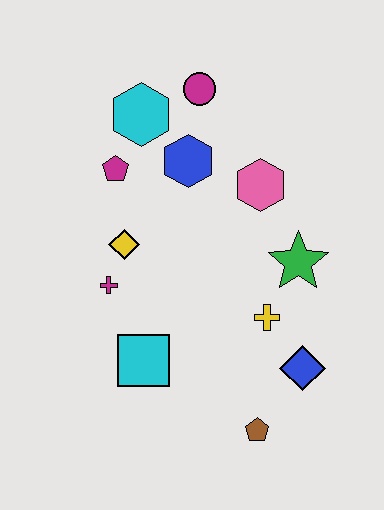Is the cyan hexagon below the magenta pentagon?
No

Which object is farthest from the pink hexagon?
The brown pentagon is farthest from the pink hexagon.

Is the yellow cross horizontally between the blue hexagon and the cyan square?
No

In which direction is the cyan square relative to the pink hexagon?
The cyan square is below the pink hexagon.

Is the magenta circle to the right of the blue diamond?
No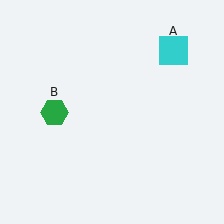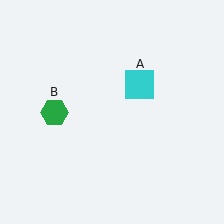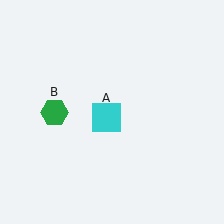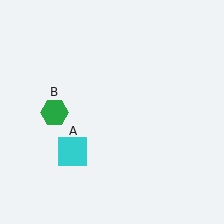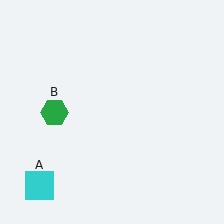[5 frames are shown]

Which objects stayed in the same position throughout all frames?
Green hexagon (object B) remained stationary.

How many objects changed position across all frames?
1 object changed position: cyan square (object A).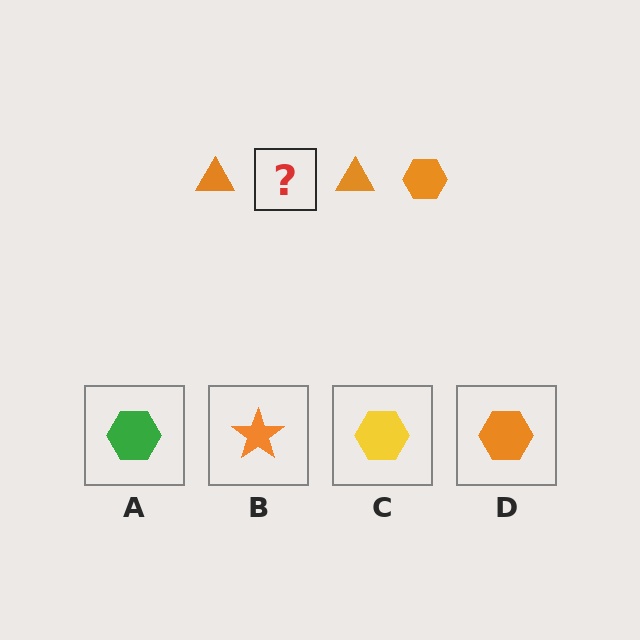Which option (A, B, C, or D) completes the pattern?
D.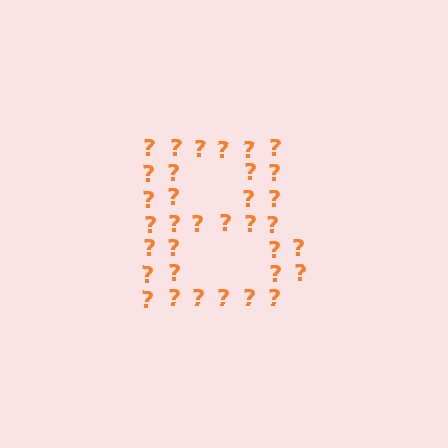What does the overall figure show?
The overall figure shows the letter B.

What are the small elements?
The small elements are question marks.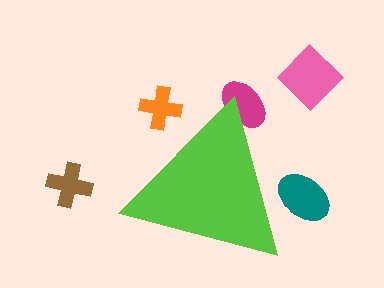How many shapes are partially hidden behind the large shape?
3 shapes are partially hidden.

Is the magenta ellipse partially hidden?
Yes, the magenta ellipse is partially hidden behind the lime triangle.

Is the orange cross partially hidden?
Yes, the orange cross is partially hidden behind the lime triangle.